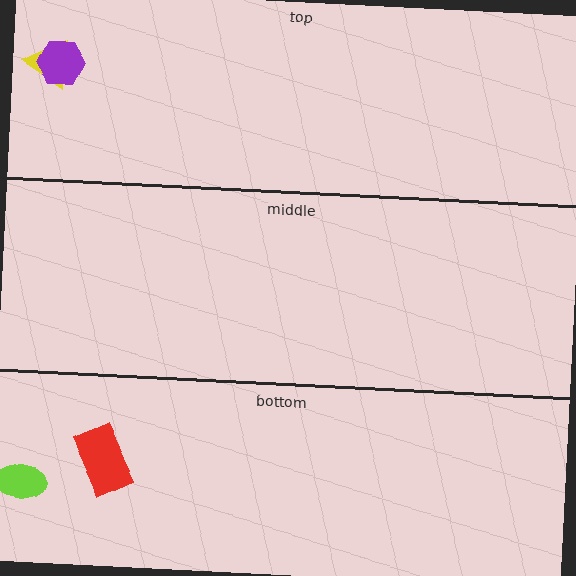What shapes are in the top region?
The yellow triangle, the purple hexagon.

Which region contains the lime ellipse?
The bottom region.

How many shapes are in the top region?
2.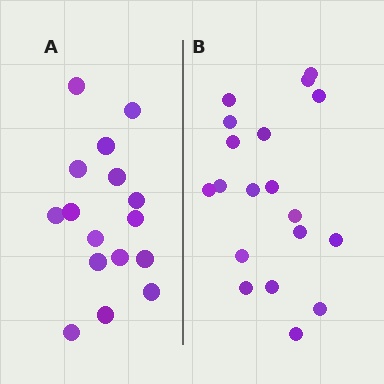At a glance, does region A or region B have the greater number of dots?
Region B (the right region) has more dots.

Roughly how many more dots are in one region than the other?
Region B has just a few more — roughly 2 or 3 more dots than region A.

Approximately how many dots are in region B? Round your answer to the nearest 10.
About 20 dots. (The exact count is 19, which rounds to 20.)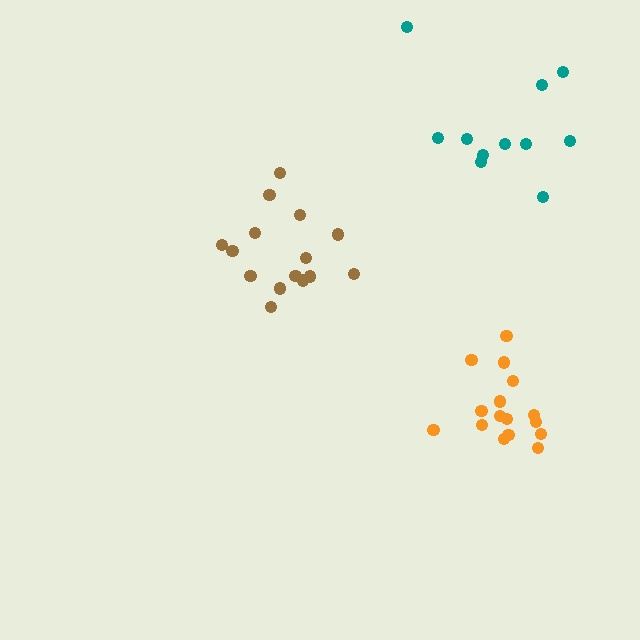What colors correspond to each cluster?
The clusters are colored: brown, orange, teal.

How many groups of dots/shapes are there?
There are 3 groups.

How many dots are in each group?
Group 1: 15 dots, Group 2: 16 dots, Group 3: 11 dots (42 total).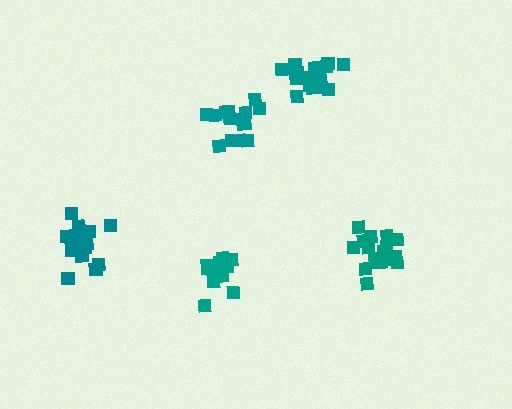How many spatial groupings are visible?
There are 5 spatial groupings.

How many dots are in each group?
Group 1: 15 dots, Group 2: 19 dots, Group 3: 19 dots, Group 4: 15 dots, Group 5: 18 dots (86 total).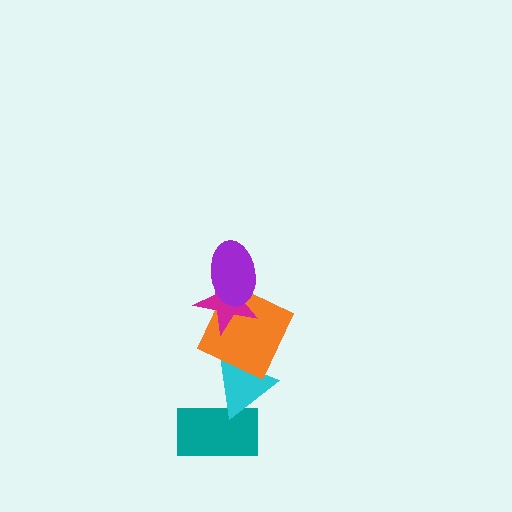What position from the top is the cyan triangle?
The cyan triangle is 4th from the top.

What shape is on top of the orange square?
The magenta star is on top of the orange square.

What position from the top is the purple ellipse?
The purple ellipse is 1st from the top.